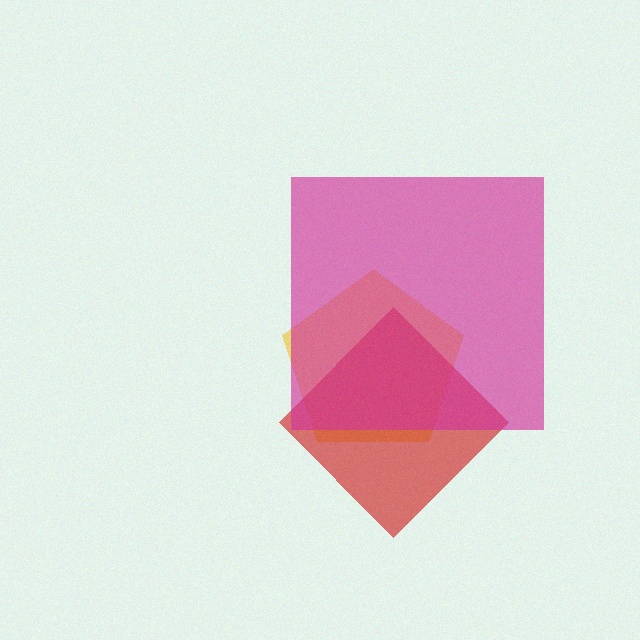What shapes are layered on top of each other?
The layered shapes are: a yellow pentagon, a red diamond, a magenta square.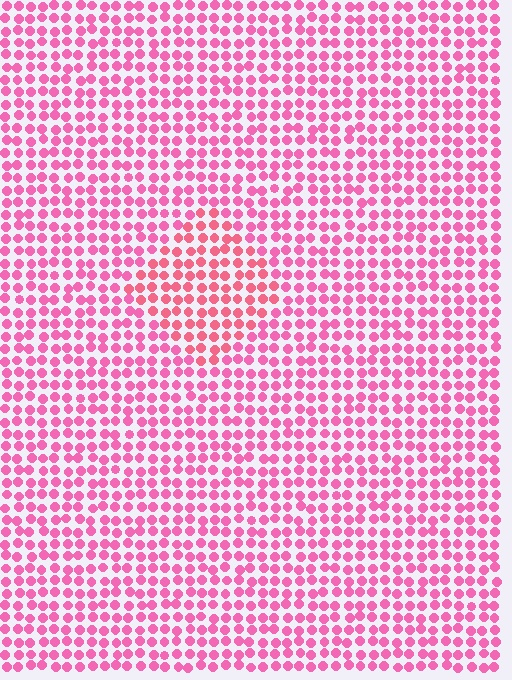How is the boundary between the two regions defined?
The boundary is defined purely by a slight shift in hue (about 19 degrees). Spacing, size, and orientation are identical on both sides.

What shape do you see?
I see a diamond.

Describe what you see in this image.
The image is filled with small pink elements in a uniform arrangement. A diamond-shaped region is visible where the elements are tinted to a slightly different hue, forming a subtle color boundary.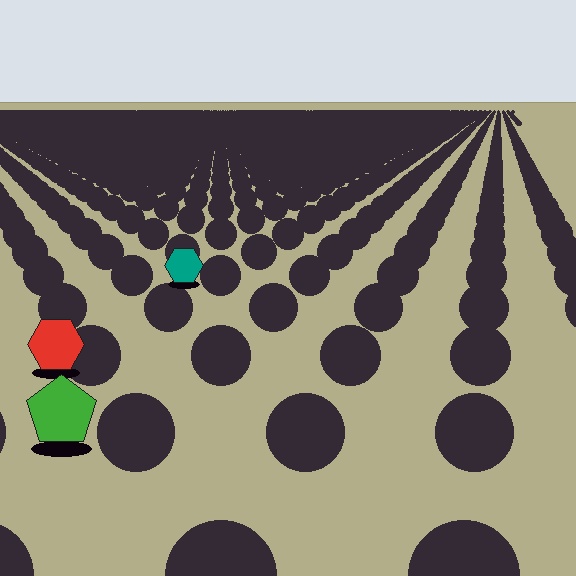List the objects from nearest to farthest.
From nearest to farthest: the green pentagon, the red hexagon, the teal hexagon.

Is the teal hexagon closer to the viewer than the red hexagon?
No. The red hexagon is closer — you can tell from the texture gradient: the ground texture is coarser near it.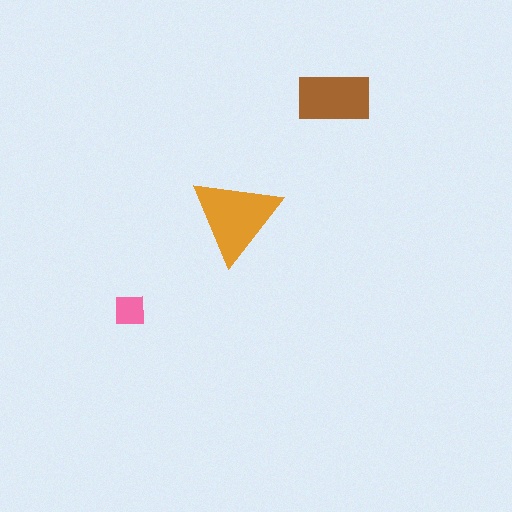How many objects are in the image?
There are 3 objects in the image.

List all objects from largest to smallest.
The orange triangle, the brown rectangle, the pink square.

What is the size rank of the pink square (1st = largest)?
3rd.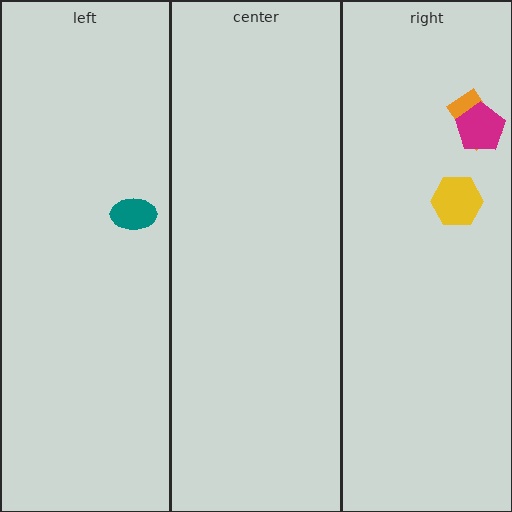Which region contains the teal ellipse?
The left region.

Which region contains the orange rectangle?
The right region.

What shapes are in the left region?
The teal ellipse.